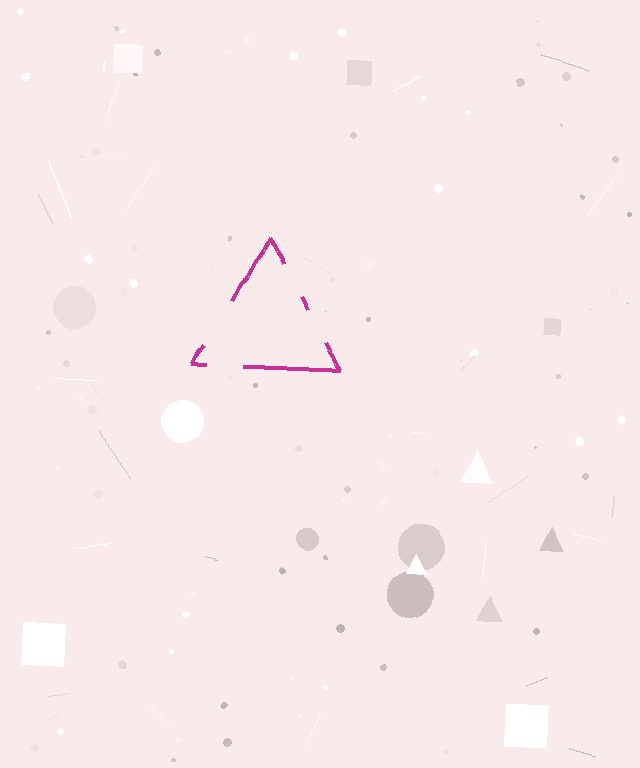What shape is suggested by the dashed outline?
The dashed outline suggests a triangle.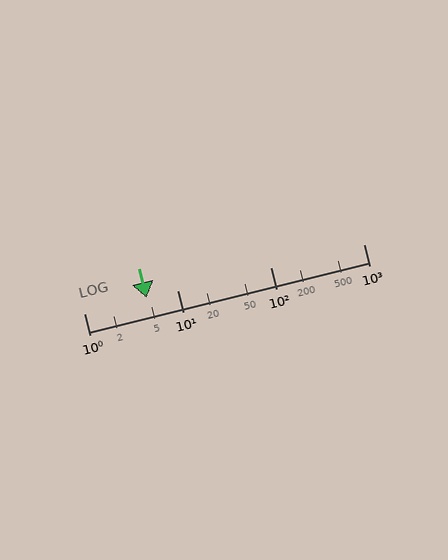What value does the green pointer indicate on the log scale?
The pointer indicates approximately 4.7.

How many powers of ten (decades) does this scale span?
The scale spans 3 decades, from 1 to 1000.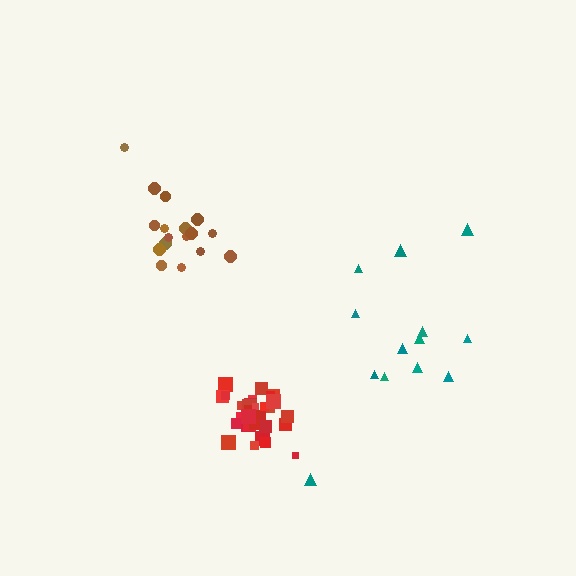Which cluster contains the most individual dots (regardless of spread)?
Red (33).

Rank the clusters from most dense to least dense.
red, brown, teal.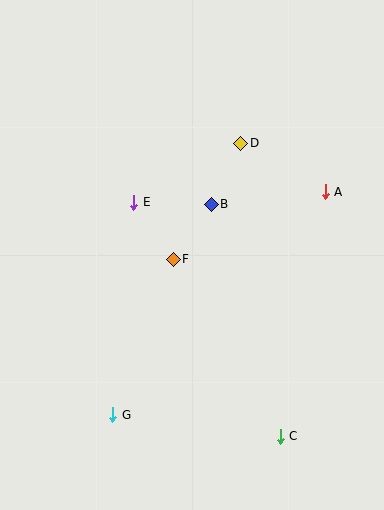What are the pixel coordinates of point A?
Point A is at (325, 192).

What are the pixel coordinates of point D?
Point D is at (241, 143).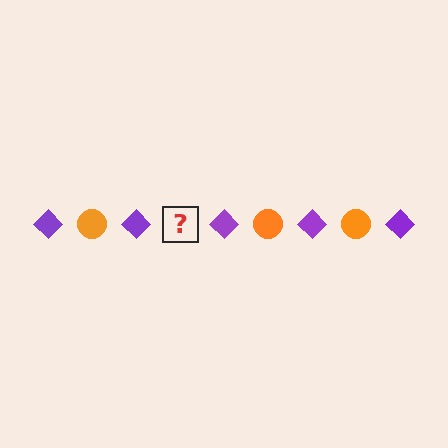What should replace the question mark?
The question mark should be replaced with an orange circle.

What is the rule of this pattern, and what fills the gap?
The rule is that the pattern alternates between purple diamond and orange circle. The gap should be filled with an orange circle.